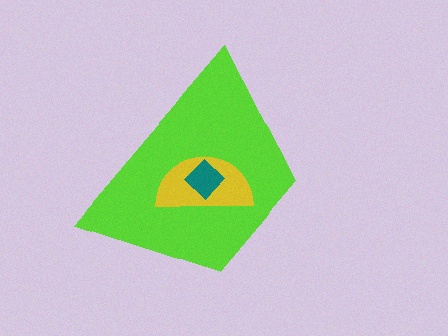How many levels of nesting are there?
3.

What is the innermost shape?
The teal diamond.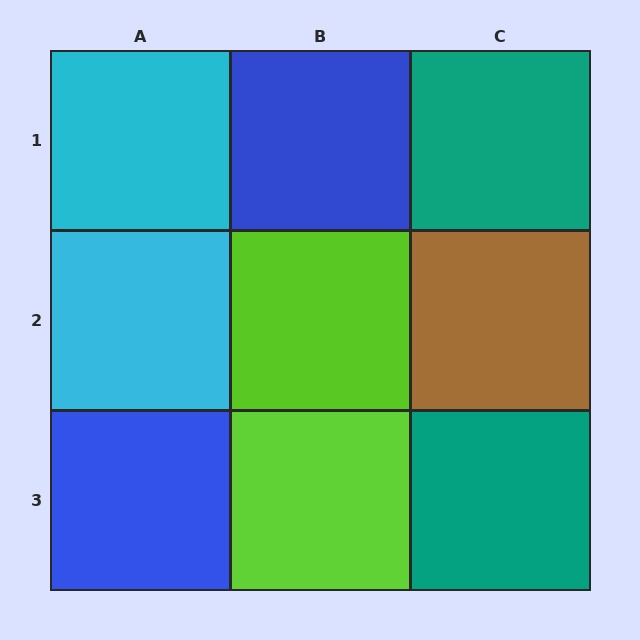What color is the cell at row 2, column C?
Brown.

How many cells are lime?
2 cells are lime.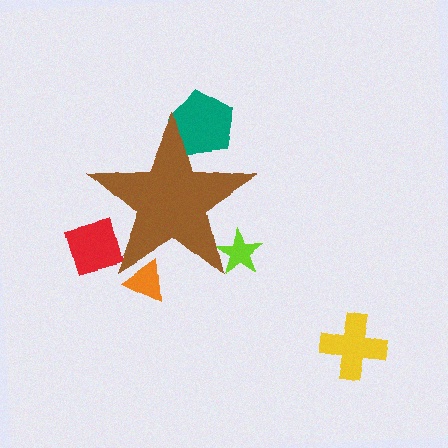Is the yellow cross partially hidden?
No, the yellow cross is fully visible.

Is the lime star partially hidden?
Yes, the lime star is partially hidden behind the brown star.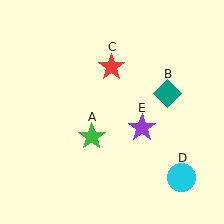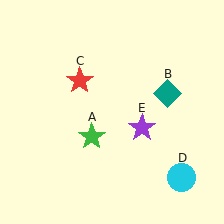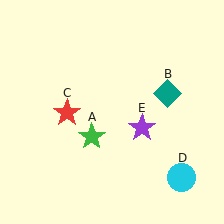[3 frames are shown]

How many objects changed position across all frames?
1 object changed position: red star (object C).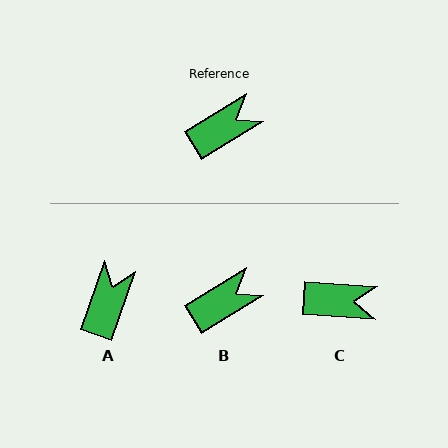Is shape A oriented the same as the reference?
No, it is off by about 41 degrees.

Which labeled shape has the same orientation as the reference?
B.